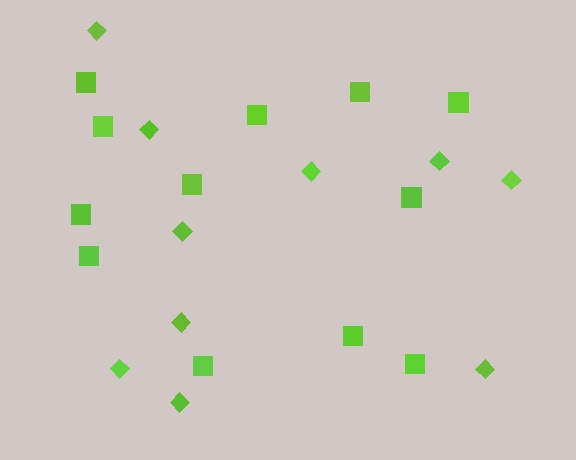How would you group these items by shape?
There are 2 groups: one group of diamonds (10) and one group of squares (12).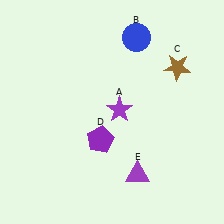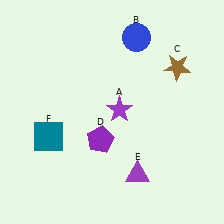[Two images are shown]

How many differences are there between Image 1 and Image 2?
There is 1 difference between the two images.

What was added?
A teal square (F) was added in Image 2.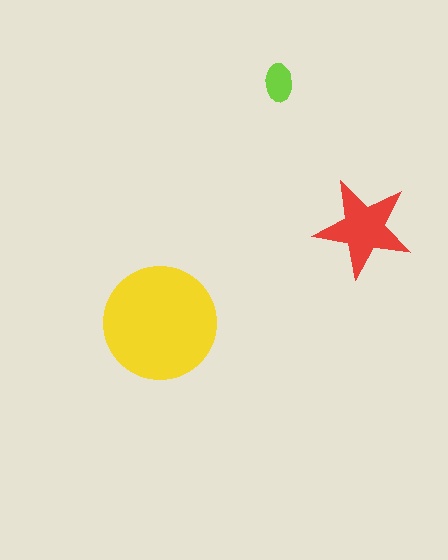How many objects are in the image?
There are 3 objects in the image.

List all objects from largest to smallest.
The yellow circle, the red star, the lime ellipse.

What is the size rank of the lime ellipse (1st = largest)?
3rd.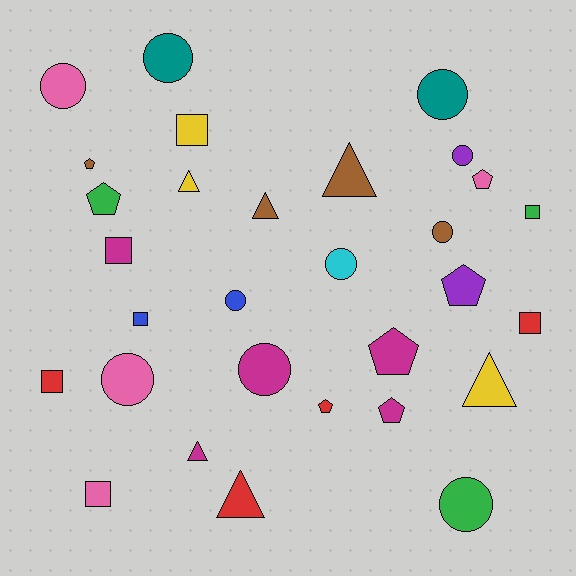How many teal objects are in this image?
There are 2 teal objects.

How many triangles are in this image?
There are 6 triangles.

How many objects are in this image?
There are 30 objects.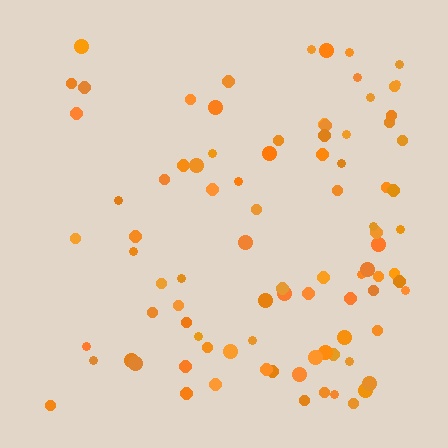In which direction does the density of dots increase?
From left to right, with the right side densest.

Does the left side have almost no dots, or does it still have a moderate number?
Still a moderate number, just noticeably fewer than the right.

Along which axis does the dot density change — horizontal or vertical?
Horizontal.